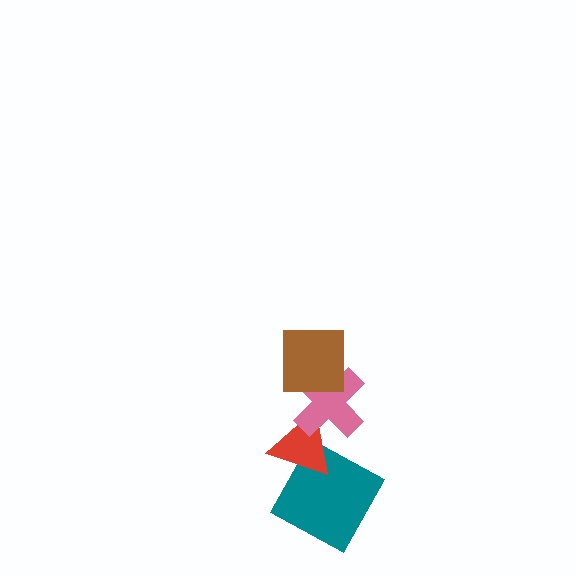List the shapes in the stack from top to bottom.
From top to bottom: the brown square, the pink cross, the red triangle, the teal square.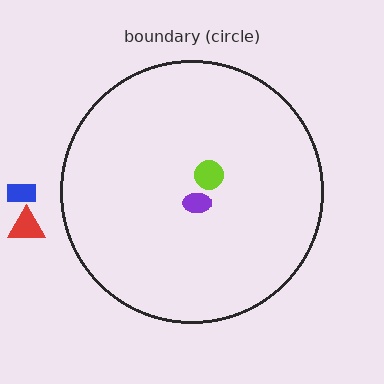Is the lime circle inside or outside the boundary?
Inside.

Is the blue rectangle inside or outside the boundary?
Outside.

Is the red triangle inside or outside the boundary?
Outside.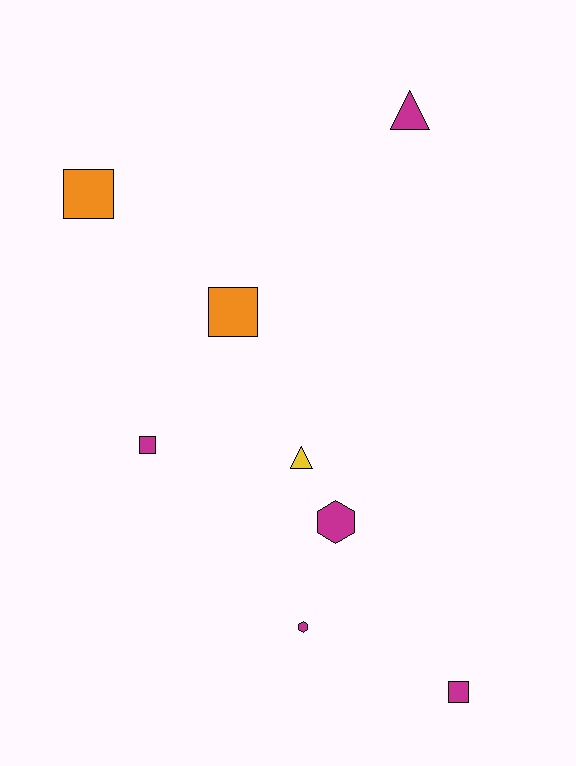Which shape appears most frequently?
Square, with 4 objects.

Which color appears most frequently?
Magenta, with 5 objects.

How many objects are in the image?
There are 8 objects.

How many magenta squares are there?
There are 2 magenta squares.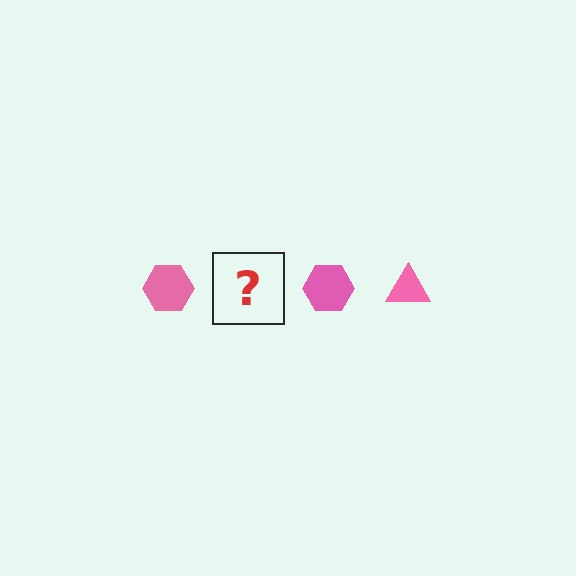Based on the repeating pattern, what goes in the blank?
The blank should be a pink triangle.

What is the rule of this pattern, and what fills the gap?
The rule is that the pattern cycles through hexagon, triangle shapes in pink. The gap should be filled with a pink triangle.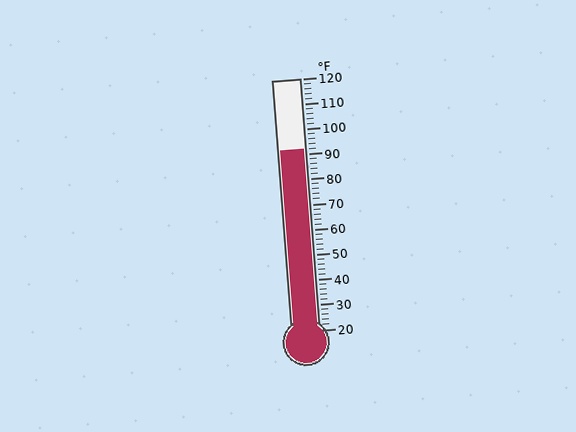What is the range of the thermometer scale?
The thermometer scale ranges from 20°F to 120°F.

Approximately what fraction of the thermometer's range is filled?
The thermometer is filled to approximately 70% of its range.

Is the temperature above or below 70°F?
The temperature is above 70°F.